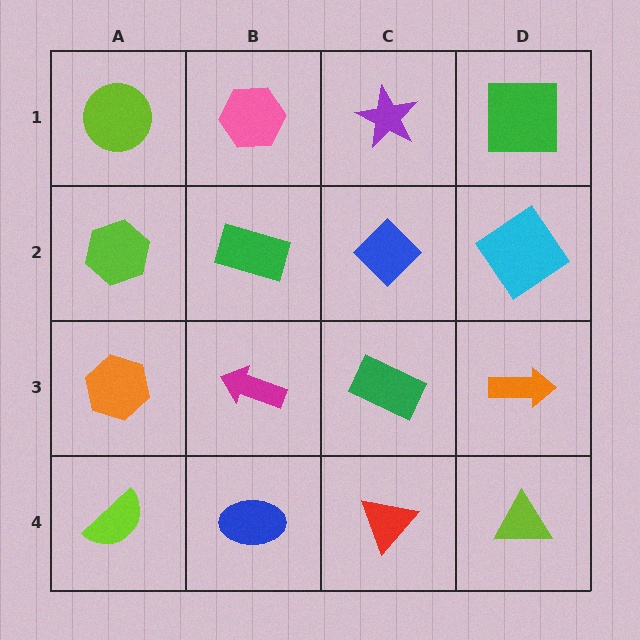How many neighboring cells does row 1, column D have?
2.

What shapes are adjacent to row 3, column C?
A blue diamond (row 2, column C), a red triangle (row 4, column C), a magenta arrow (row 3, column B), an orange arrow (row 3, column D).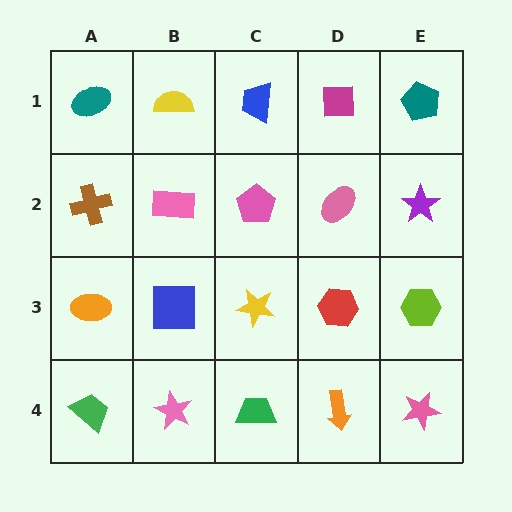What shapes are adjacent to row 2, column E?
A teal pentagon (row 1, column E), a lime hexagon (row 3, column E), a pink ellipse (row 2, column D).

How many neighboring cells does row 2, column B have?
4.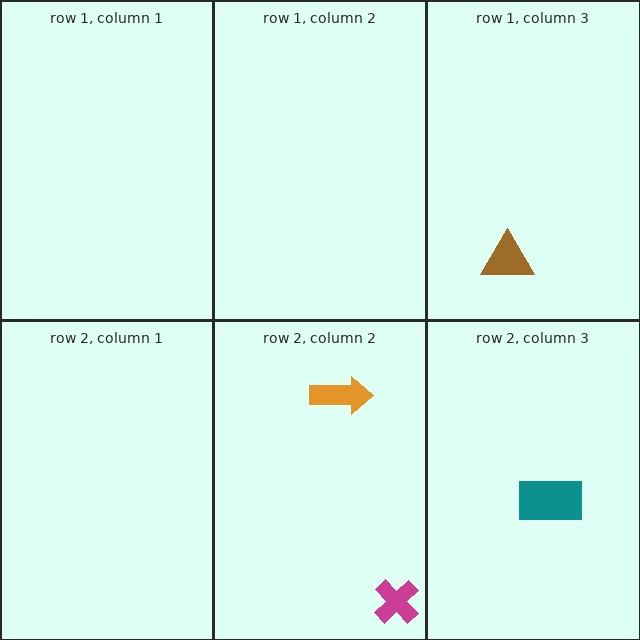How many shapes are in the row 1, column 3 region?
1.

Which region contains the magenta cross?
The row 2, column 2 region.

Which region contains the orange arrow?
The row 2, column 2 region.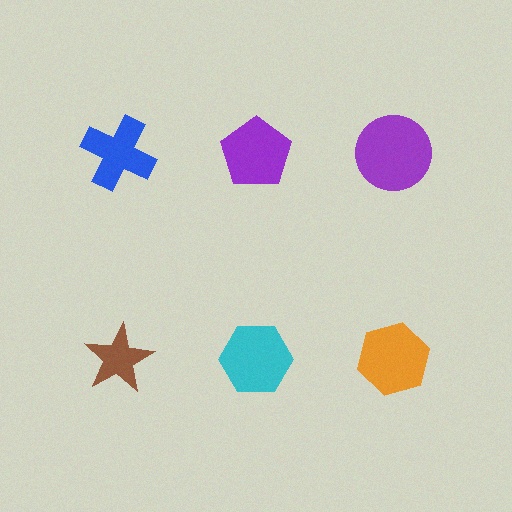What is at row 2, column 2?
A cyan hexagon.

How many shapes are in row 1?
3 shapes.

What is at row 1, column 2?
A purple pentagon.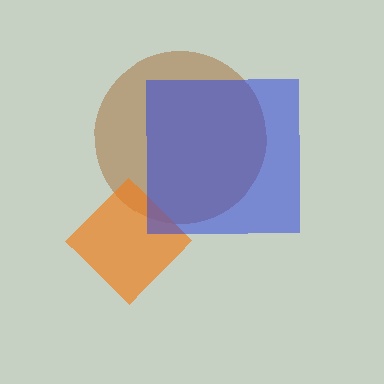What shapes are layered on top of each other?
The layered shapes are: a brown circle, an orange diamond, a blue square.